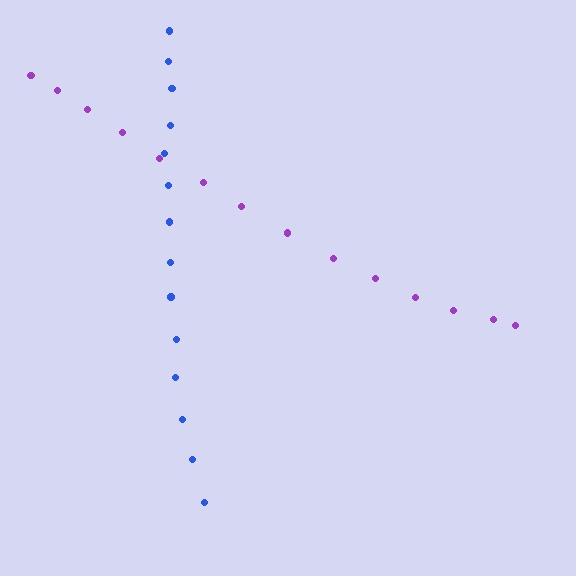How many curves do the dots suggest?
There are 2 distinct paths.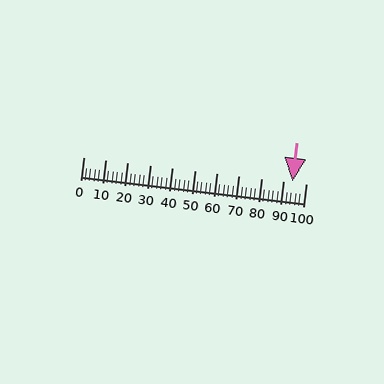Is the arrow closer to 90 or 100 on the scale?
The arrow is closer to 90.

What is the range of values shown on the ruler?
The ruler shows values from 0 to 100.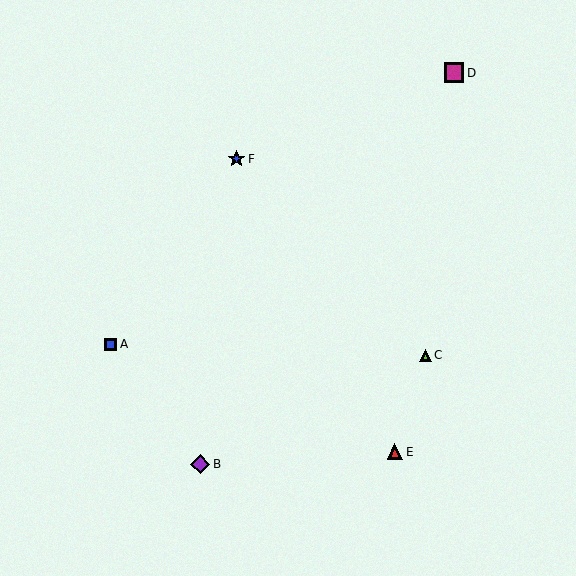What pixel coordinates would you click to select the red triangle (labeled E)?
Click at (395, 452) to select the red triangle E.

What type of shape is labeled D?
Shape D is a magenta square.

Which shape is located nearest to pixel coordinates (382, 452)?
The red triangle (labeled E) at (395, 452) is nearest to that location.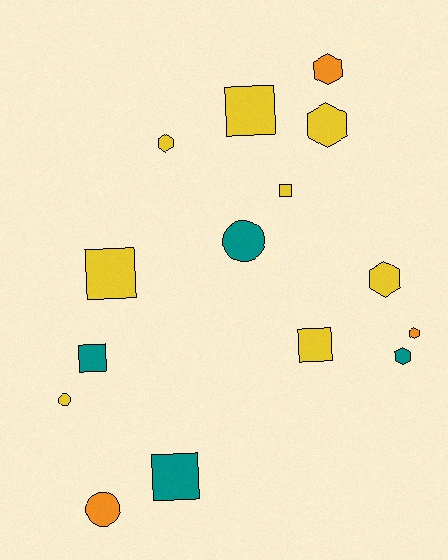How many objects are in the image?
There are 15 objects.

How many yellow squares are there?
There are 4 yellow squares.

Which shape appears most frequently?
Square, with 6 objects.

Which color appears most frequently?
Yellow, with 8 objects.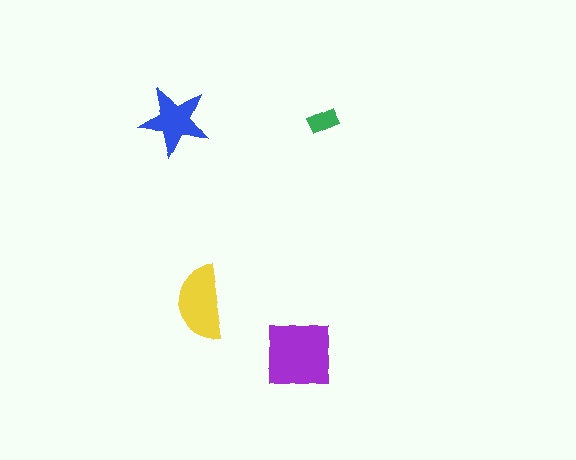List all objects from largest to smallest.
The purple square, the yellow semicircle, the blue star, the green rectangle.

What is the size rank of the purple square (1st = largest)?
1st.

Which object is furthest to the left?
The blue star is leftmost.